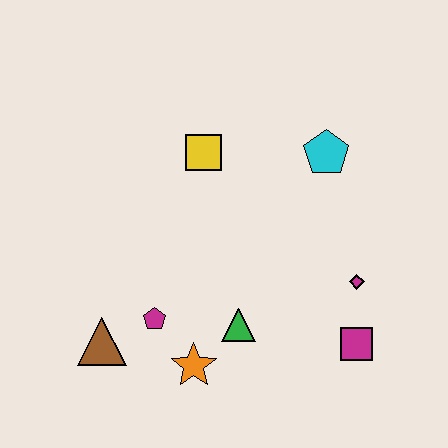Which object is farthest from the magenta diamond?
The brown triangle is farthest from the magenta diamond.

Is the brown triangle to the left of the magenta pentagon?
Yes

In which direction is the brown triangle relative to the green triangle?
The brown triangle is to the left of the green triangle.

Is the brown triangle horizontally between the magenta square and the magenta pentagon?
No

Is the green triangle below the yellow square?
Yes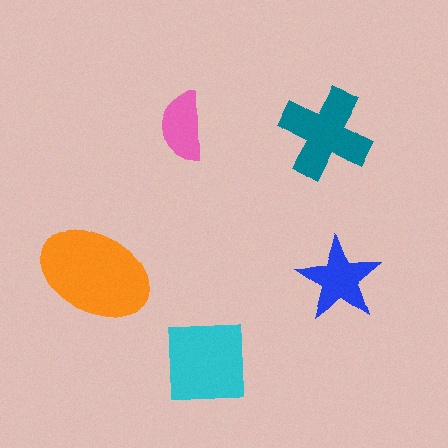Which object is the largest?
The orange ellipse.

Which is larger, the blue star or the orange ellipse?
The orange ellipse.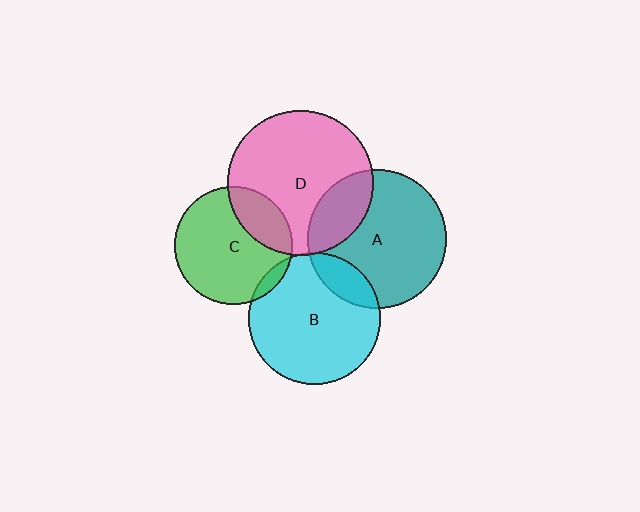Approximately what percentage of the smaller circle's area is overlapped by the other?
Approximately 25%.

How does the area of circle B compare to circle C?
Approximately 1.2 times.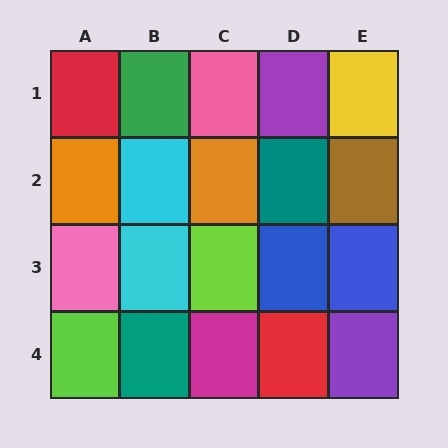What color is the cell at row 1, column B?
Green.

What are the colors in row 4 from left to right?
Lime, teal, magenta, red, purple.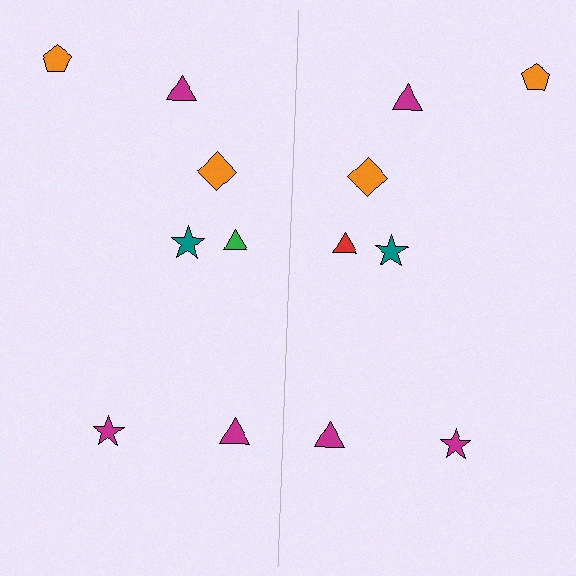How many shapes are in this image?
There are 14 shapes in this image.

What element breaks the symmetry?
The red triangle on the right side breaks the symmetry — its mirror counterpart is green.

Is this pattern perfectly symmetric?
No, the pattern is not perfectly symmetric. The red triangle on the right side breaks the symmetry — its mirror counterpart is green.